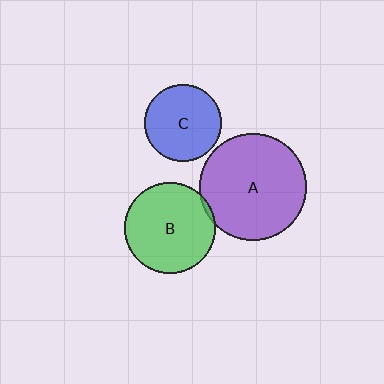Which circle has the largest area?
Circle A (purple).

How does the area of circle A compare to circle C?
Approximately 1.9 times.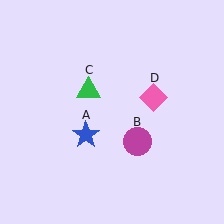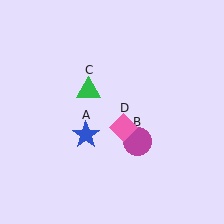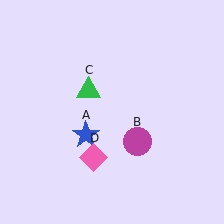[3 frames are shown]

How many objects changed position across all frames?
1 object changed position: pink diamond (object D).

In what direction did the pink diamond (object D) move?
The pink diamond (object D) moved down and to the left.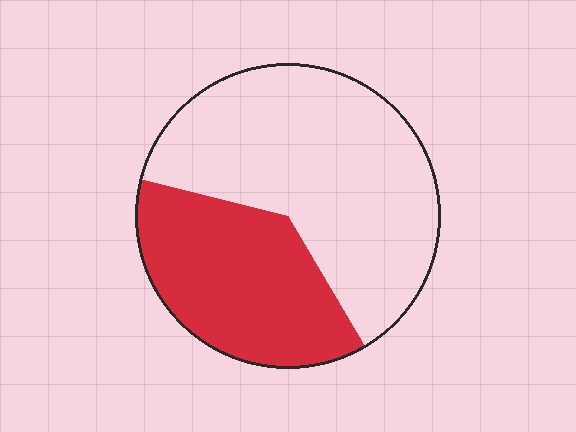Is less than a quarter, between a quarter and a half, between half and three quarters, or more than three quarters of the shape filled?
Between a quarter and a half.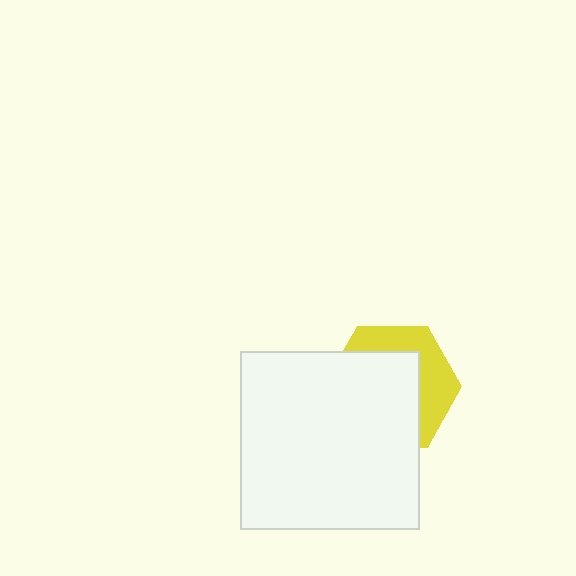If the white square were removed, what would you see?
You would see the complete yellow hexagon.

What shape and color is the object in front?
The object in front is a white square.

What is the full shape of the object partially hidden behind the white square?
The partially hidden object is a yellow hexagon.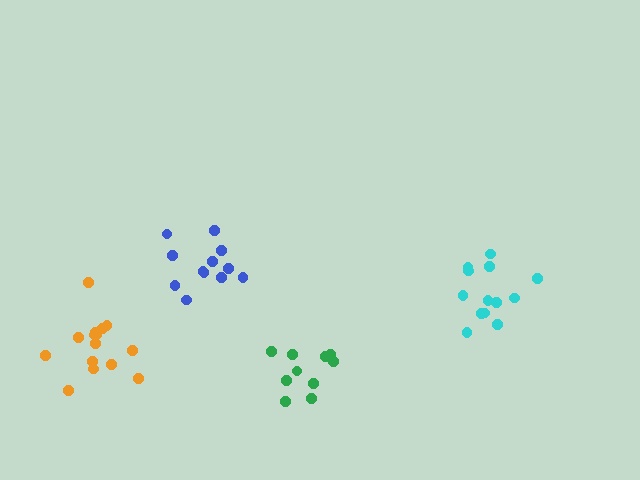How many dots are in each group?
Group 1: 12 dots, Group 2: 13 dots, Group 3: 15 dots, Group 4: 10 dots (50 total).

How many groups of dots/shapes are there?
There are 4 groups.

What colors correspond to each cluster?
The clusters are colored: blue, cyan, orange, green.